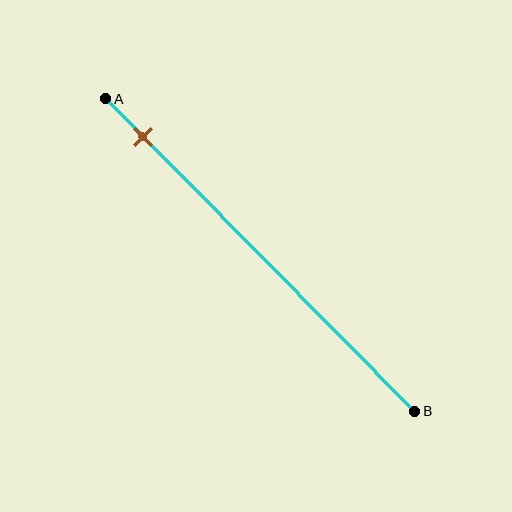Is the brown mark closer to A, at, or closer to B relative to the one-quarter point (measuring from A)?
The brown mark is closer to point A than the one-quarter point of segment AB.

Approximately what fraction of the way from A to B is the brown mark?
The brown mark is approximately 10% of the way from A to B.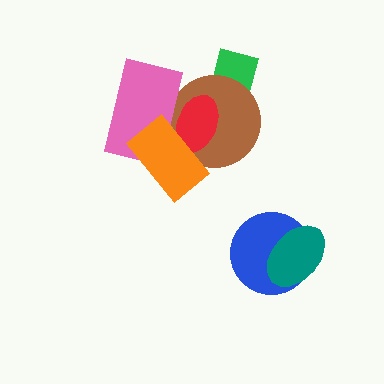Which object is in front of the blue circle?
The teal ellipse is in front of the blue circle.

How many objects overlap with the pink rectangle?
3 objects overlap with the pink rectangle.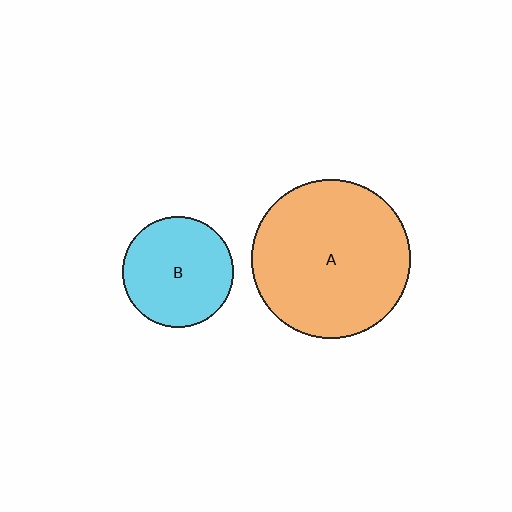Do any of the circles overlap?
No, none of the circles overlap.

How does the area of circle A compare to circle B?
Approximately 2.0 times.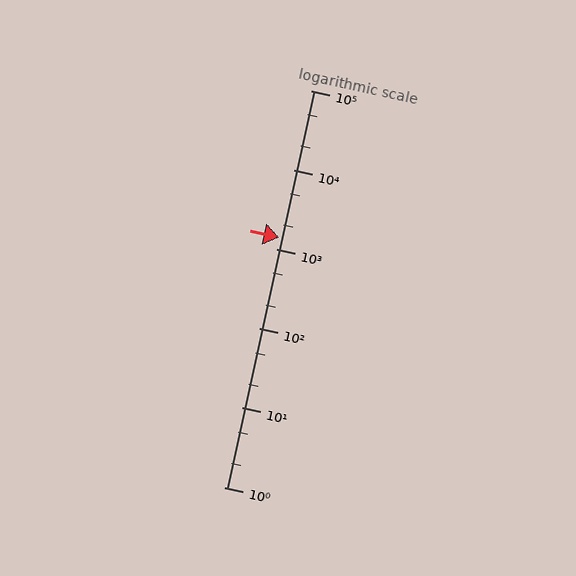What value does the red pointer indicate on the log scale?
The pointer indicates approximately 1400.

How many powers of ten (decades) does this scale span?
The scale spans 5 decades, from 1 to 100000.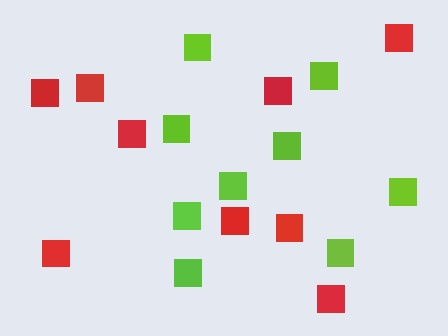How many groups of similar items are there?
There are 2 groups: one group of lime squares (9) and one group of red squares (9).